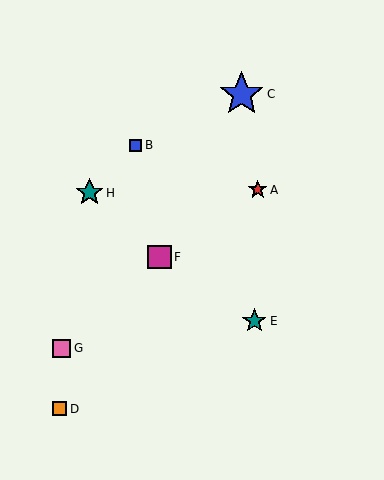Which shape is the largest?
The blue star (labeled C) is the largest.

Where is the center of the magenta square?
The center of the magenta square is at (160, 257).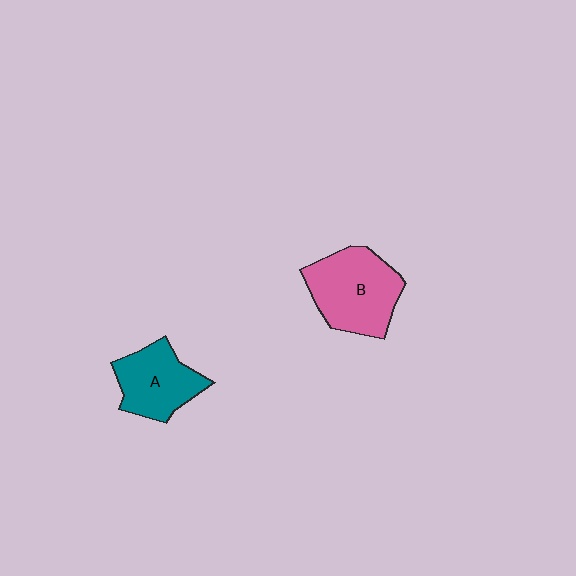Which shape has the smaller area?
Shape A (teal).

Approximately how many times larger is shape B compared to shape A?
Approximately 1.3 times.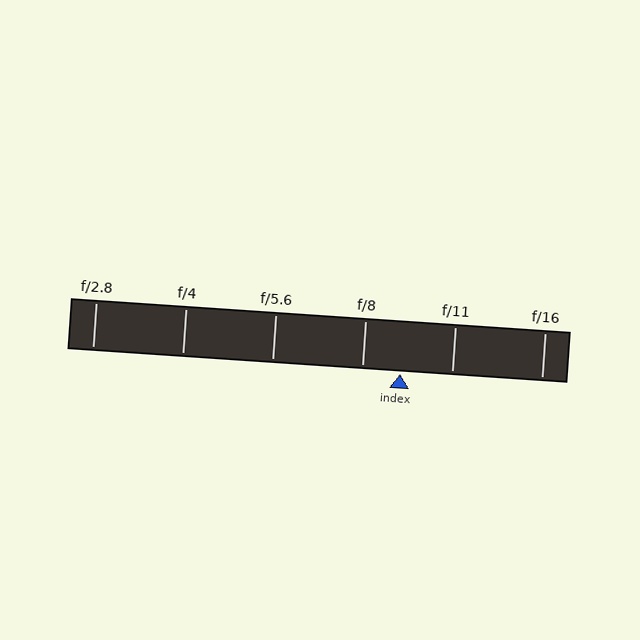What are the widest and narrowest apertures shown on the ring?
The widest aperture shown is f/2.8 and the narrowest is f/16.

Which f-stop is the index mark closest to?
The index mark is closest to f/8.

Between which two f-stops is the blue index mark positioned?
The index mark is between f/8 and f/11.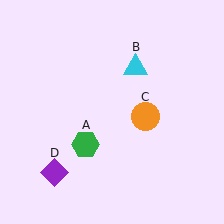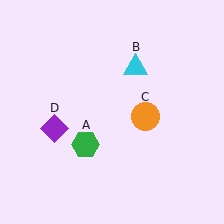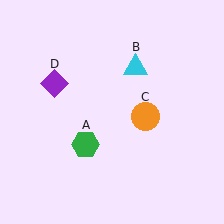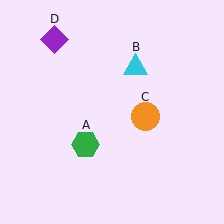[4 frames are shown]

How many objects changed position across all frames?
1 object changed position: purple diamond (object D).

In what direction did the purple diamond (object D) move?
The purple diamond (object D) moved up.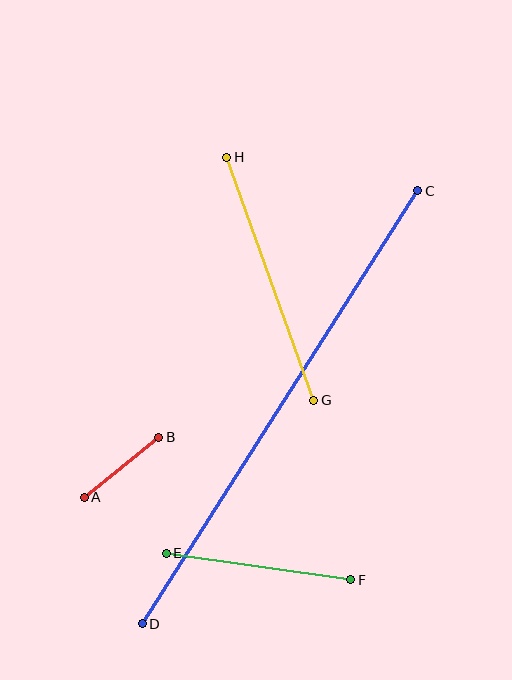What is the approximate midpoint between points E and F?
The midpoint is at approximately (258, 566) pixels.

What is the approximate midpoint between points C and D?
The midpoint is at approximately (280, 407) pixels.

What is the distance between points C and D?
The distance is approximately 513 pixels.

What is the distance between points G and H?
The distance is approximately 258 pixels.